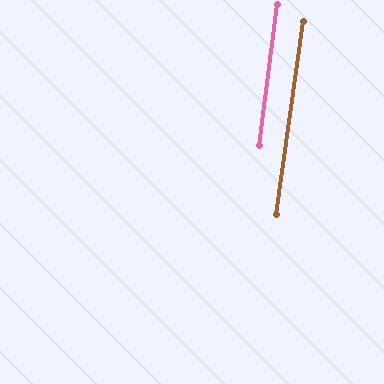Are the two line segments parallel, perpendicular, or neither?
Parallel — their directions differ by only 0.8°.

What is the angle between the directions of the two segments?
Approximately 1 degree.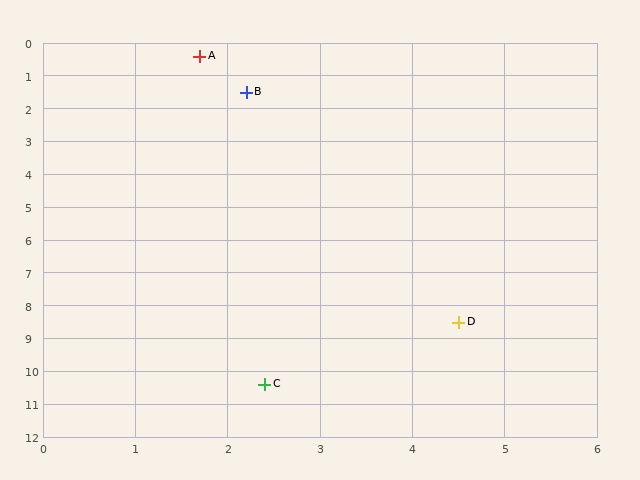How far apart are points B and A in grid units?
Points B and A are about 1.2 grid units apart.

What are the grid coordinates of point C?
Point C is at approximately (2.4, 10.4).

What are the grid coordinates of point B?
Point B is at approximately (2.2, 1.5).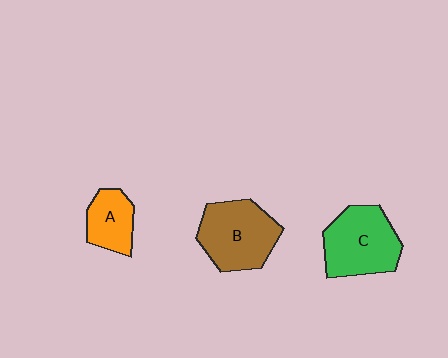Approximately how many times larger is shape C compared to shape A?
Approximately 1.7 times.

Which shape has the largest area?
Shape B (brown).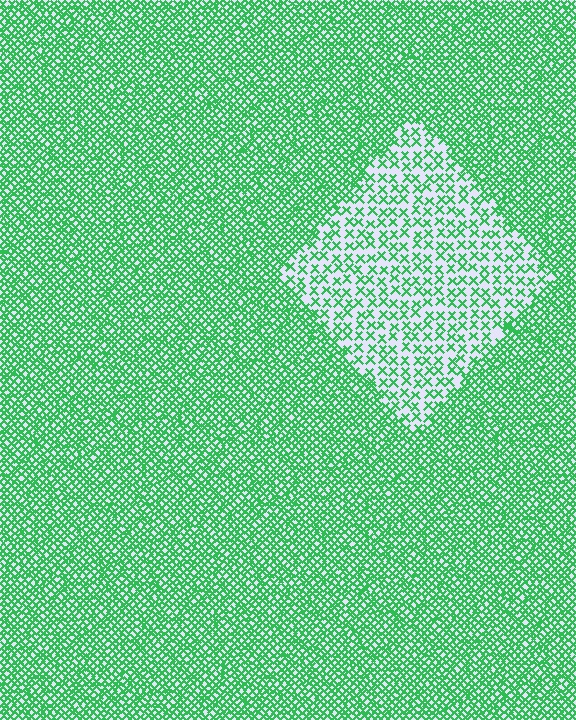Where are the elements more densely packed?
The elements are more densely packed outside the diamond boundary.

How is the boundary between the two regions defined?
The boundary is defined by a change in element density (approximately 2.5x ratio). All elements are the same color, size, and shape.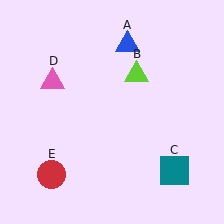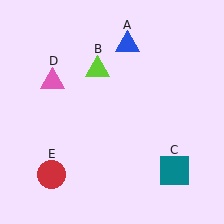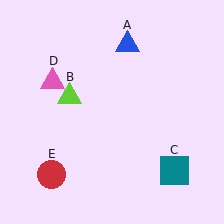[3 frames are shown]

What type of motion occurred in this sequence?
The lime triangle (object B) rotated counterclockwise around the center of the scene.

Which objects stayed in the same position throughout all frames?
Blue triangle (object A) and teal square (object C) and pink triangle (object D) and red circle (object E) remained stationary.